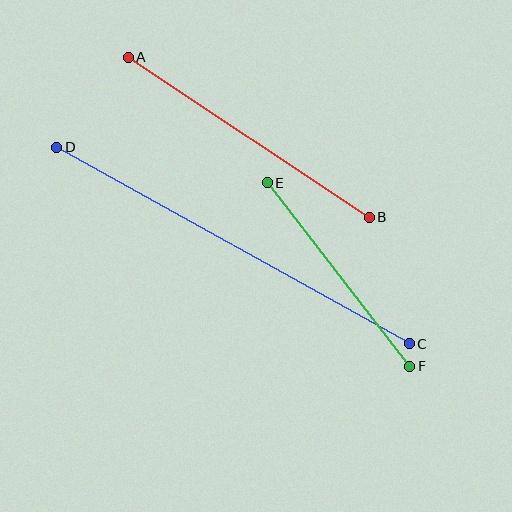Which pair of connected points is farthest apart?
Points C and D are farthest apart.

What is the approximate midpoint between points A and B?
The midpoint is at approximately (249, 137) pixels.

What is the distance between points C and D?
The distance is approximately 404 pixels.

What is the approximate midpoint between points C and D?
The midpoint is at approximately (233, 246) pixels.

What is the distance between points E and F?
The distance is approximately 232 pixels.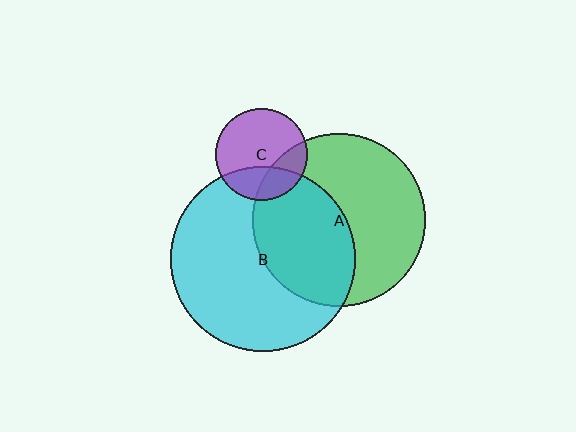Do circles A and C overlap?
Yes.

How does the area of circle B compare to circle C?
Approximately 4.1 times.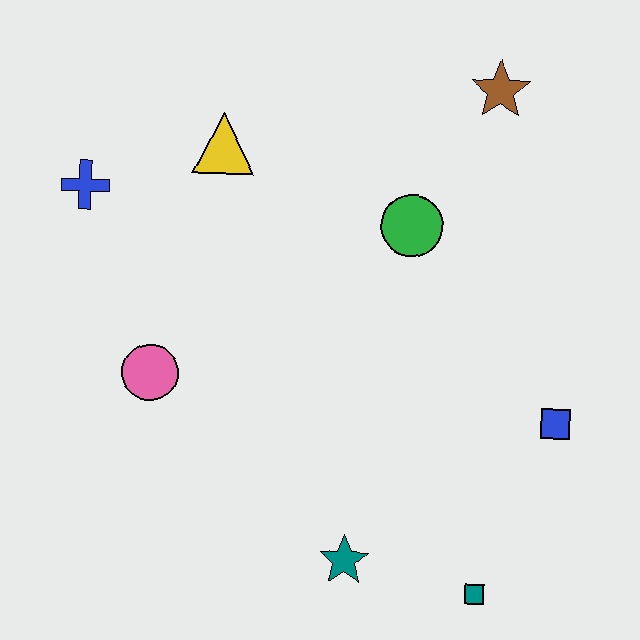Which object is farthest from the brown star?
The teal square is farthest from the brown star.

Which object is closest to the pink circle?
The blue cross is closest to the pink circle.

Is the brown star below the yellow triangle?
No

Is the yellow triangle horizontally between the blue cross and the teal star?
Yes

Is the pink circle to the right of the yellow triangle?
No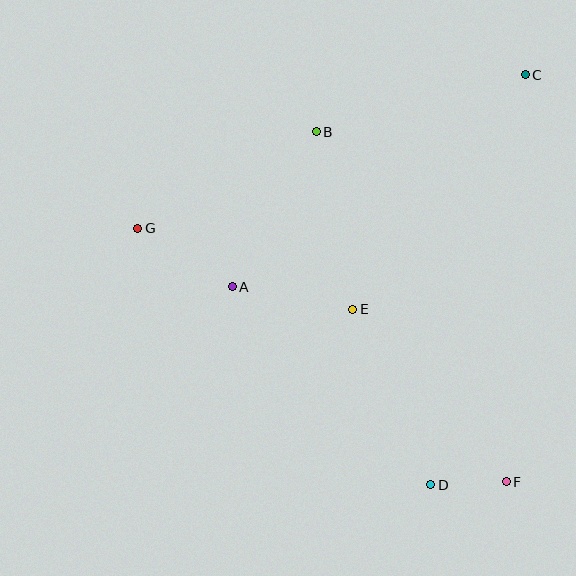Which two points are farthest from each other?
Points F and G are farthest from each other.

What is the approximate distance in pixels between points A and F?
The distance between A and F is approximately 336 pixels.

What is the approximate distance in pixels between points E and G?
The distance between E and G is approximately 230 pixels.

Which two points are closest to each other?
Points D and F are closest to each other.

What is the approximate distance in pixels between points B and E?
The distance between B and E is approximately 181 pixels.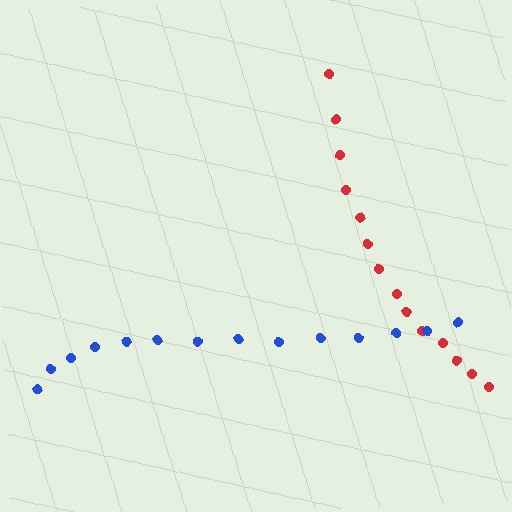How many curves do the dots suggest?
There are 2 distinct paths.